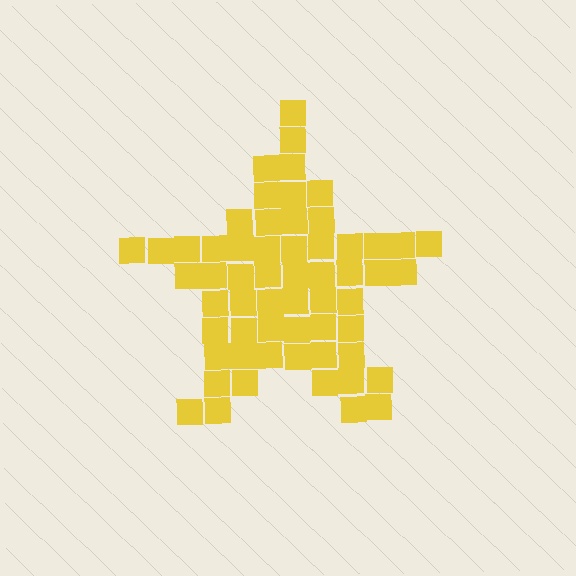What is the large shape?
The large shape is a star.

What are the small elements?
The small elements are squares.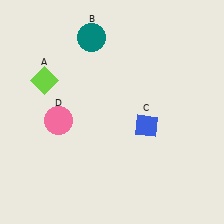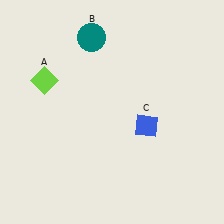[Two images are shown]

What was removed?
The pink circle (D) was removed in Image 2.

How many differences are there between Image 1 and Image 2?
There is 1 difference between the two images.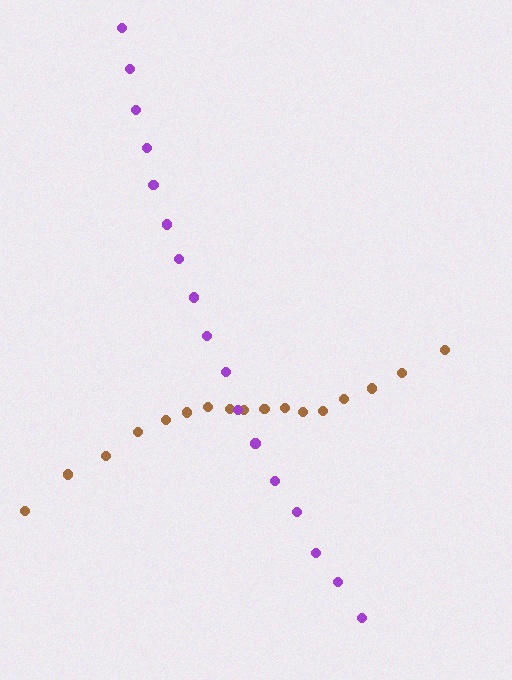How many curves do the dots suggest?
There are 2 distinct paths.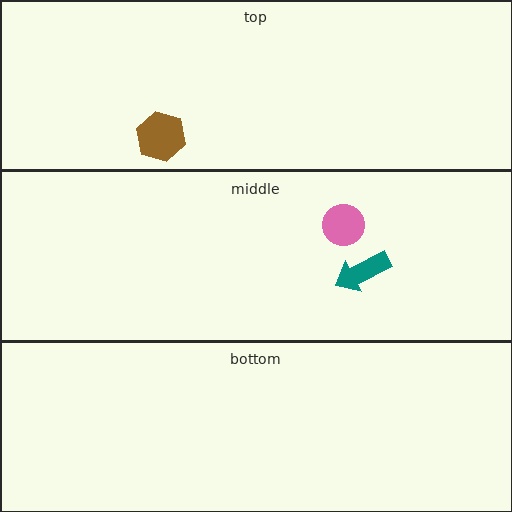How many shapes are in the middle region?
2.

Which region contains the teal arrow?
The middle region.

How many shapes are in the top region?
1.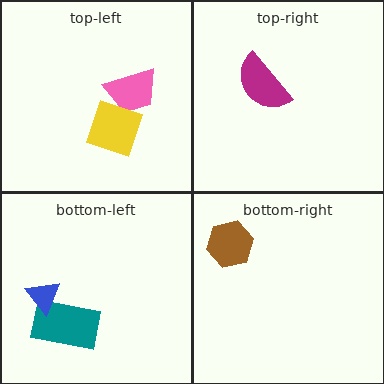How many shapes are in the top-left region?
2.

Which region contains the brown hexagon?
The bottom-right region.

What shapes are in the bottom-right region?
The brown hexagon.